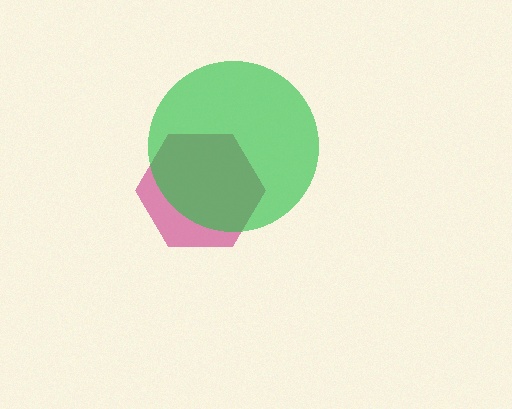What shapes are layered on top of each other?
The layered shapes are: a magenta hexagon, a green circle.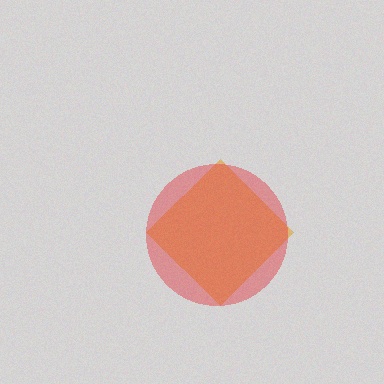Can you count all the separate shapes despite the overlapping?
Yes, there are 2 separate shapes.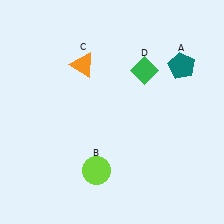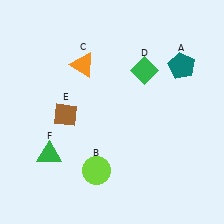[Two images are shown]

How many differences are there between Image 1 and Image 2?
There are 2 differences between the two images.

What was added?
A brown diamond (E), a green triangle (F) were added in Image 2.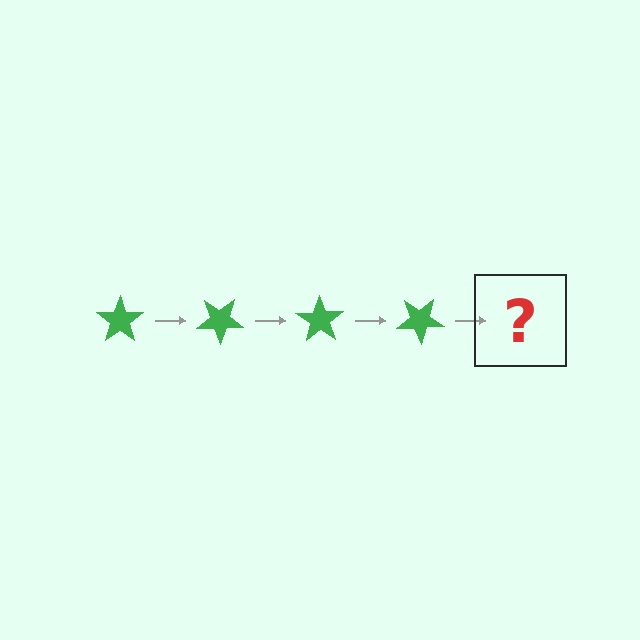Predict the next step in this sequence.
The next step is a green star rotated 140 degrees.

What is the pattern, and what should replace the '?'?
The pattern is that the star rotates 35 degrees each step. The '?' should be a green star rotated 140 degrees.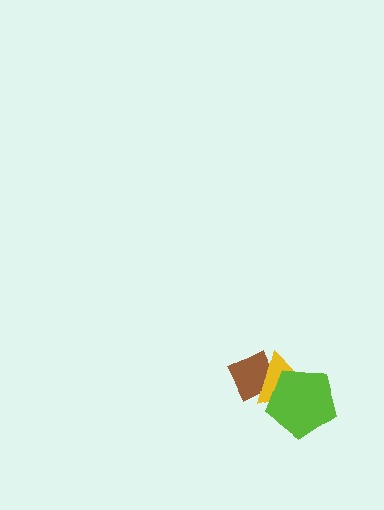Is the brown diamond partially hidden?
Yes, it is partially covered by another shape.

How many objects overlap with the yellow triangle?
2 objects overlap with the yellow triangle.